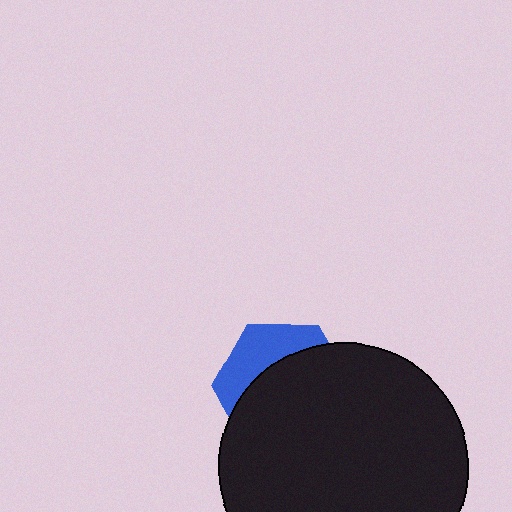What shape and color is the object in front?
The object in front is a black circle.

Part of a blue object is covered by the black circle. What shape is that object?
It is a hexagon.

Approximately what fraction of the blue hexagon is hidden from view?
Roughly 67% of the blue hexagon is hidden behind the black circle.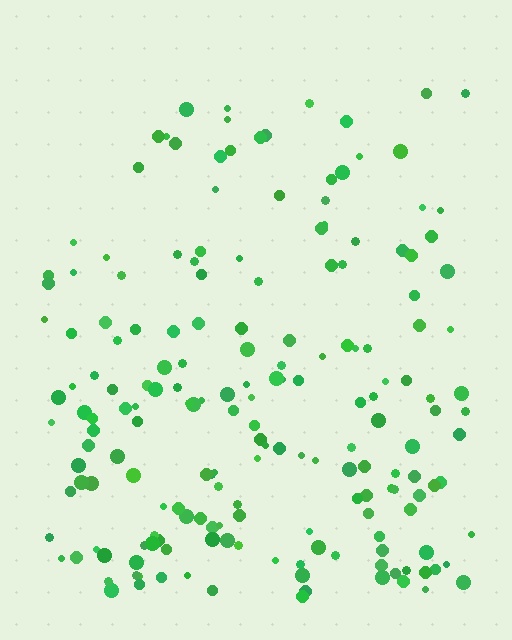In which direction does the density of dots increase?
From top to bottom, with the bottom side densest.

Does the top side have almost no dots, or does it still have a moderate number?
Still a moderate number, just noticeably fewer than the bottom.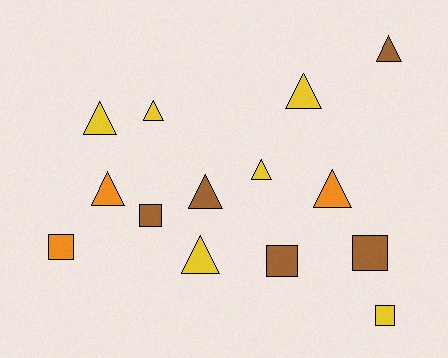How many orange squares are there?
There is 1 orange square.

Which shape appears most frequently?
Triangle, with 9 objects.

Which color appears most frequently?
Yellow, with 6 objects.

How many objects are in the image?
There are 14 objects.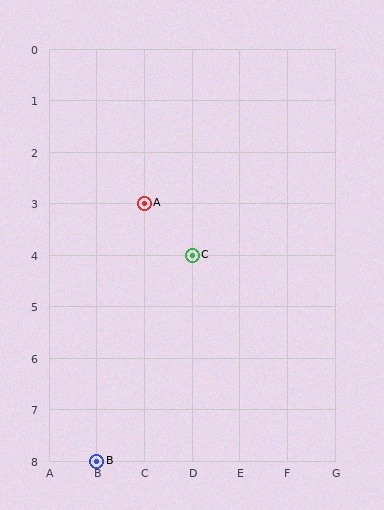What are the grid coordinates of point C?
Point C is at grid coordinates (D, 4).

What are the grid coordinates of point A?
Point A is at grid coordinates (C, 3).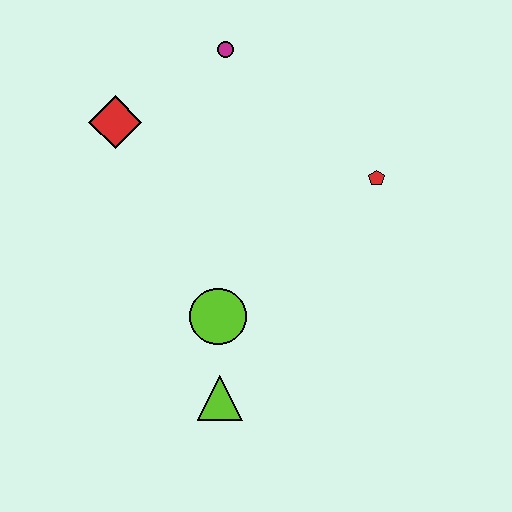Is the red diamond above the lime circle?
Yes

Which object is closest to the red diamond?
The magenta circle is closest to the red diamond.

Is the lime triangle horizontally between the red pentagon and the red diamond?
Yes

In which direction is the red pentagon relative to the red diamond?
The red pentagon is to the right of the red diamond.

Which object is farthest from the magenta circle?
The lime triangle is farthest from the magenta circle.